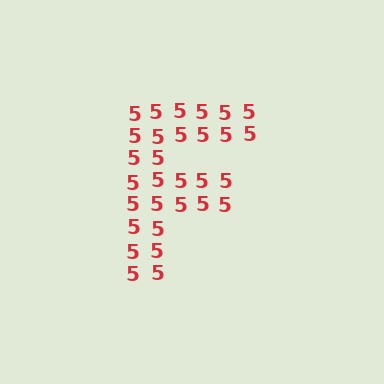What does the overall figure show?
The overall figure shows the letter F.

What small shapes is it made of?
It is made of small digit 5's.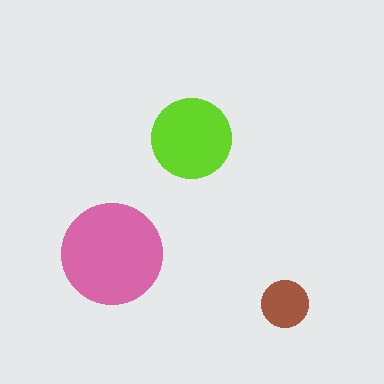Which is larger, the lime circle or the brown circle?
The lime one.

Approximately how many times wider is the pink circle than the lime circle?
About 1.5 times wider.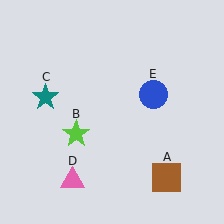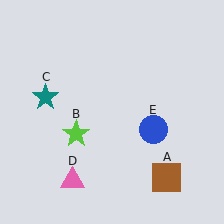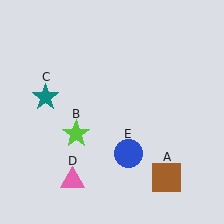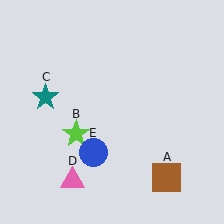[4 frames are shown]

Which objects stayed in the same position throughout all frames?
Brown square (object A) and lime star (object B) and teal star (object C) and pink triangle (object D) remained stationary.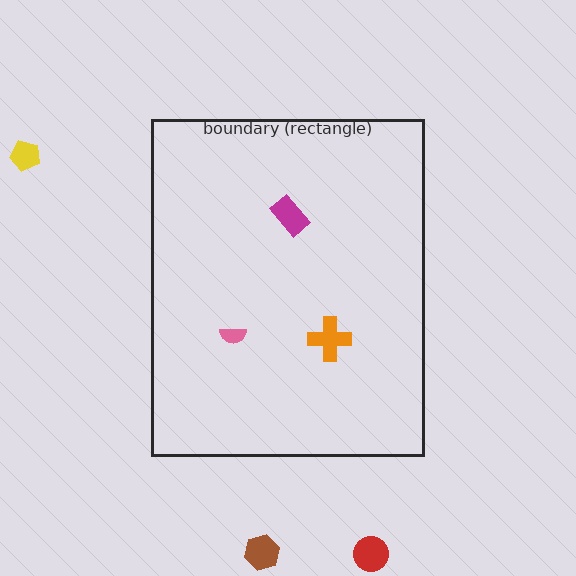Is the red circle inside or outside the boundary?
Outside.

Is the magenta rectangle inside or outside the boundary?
Inside.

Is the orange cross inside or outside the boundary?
Inside.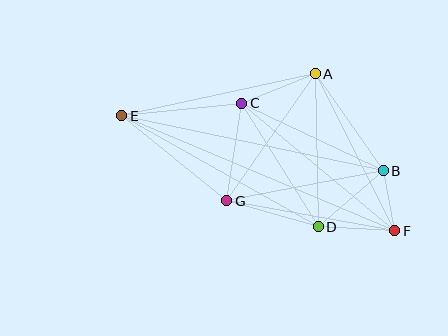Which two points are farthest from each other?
Points E and F are farthest from each other.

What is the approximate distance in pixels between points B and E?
The distance between B and E is approximately 267 pixels.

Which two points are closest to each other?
Points B and F are closest to each other.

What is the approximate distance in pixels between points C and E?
The distance between C and E is approximately 121 pixels.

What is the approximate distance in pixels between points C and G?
The distance between C and G is approximately 99 pixels.